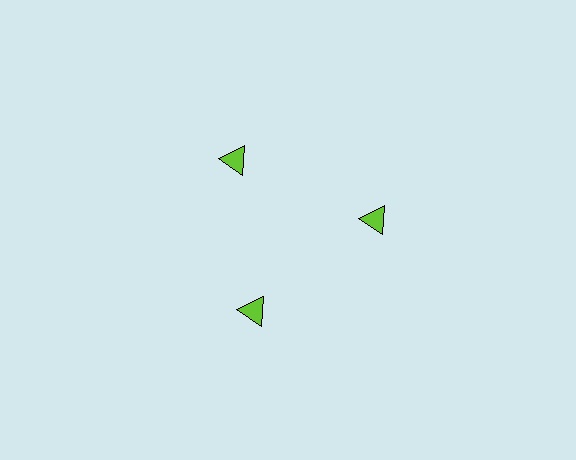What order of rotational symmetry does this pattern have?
This pattern has 3-fold rotational symmetry.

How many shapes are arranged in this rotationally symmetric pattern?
There are 3 shapes, arranged in 3 groups of 1.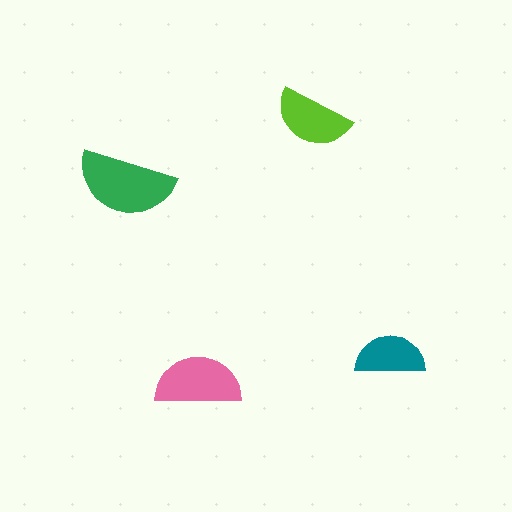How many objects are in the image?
There are 4 objects in the image.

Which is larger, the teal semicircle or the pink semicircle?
The pink one.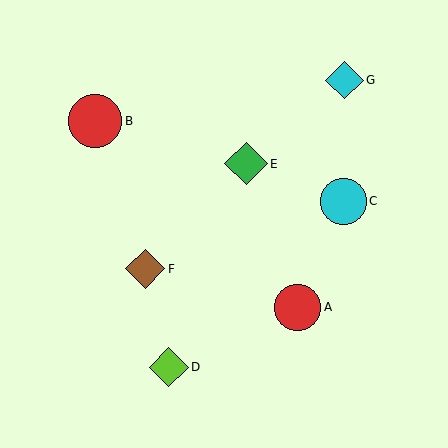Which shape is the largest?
The red circle (labeled B) is the largest.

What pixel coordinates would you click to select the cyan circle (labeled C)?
Click at (343, 201) to select the cyan circle C.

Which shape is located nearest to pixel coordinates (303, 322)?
The red circle (labeled A) at (298, 307) is nearest to that location.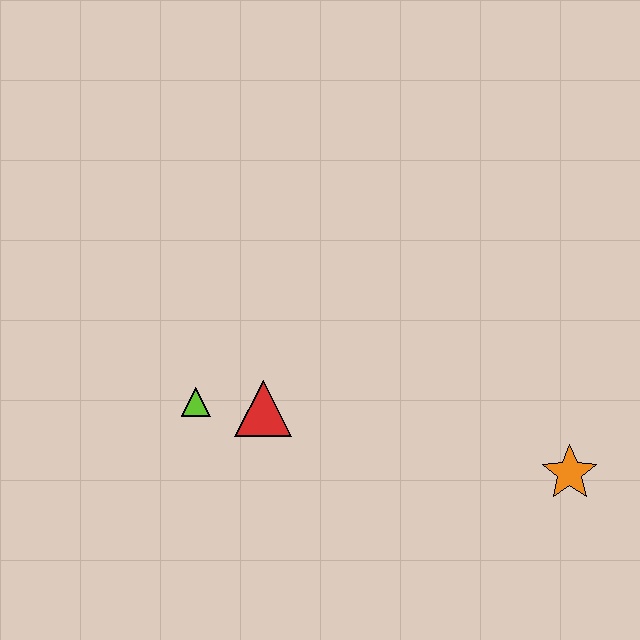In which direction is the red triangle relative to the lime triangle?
The red triangle is to the right of the lime triangle.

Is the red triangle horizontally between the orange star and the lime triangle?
Yes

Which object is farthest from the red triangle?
The orange star is farthest from the red triangle.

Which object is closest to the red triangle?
The lime triangle is closest to the red triangle.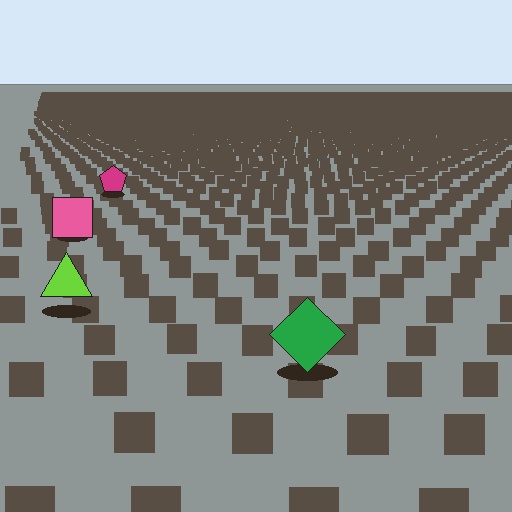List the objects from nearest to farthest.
From nearest to farthest: the green diamond, the lime triangle, the pink square, the magenta pentagon.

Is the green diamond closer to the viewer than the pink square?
Yes. The green diamond is closer — you can tell from the texture gradient: the ground texture is coarser near it.